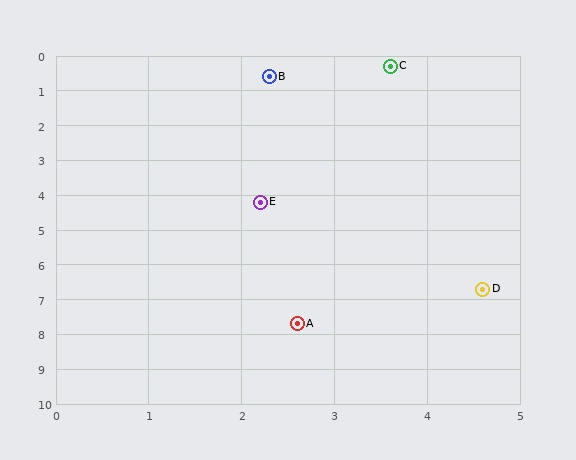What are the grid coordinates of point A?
Point A is at approximately (2.6, 7.7).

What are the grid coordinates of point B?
Point B is at approximately (2.3, 0.6).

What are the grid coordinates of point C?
Point C is at approximately (3.6, 0.3).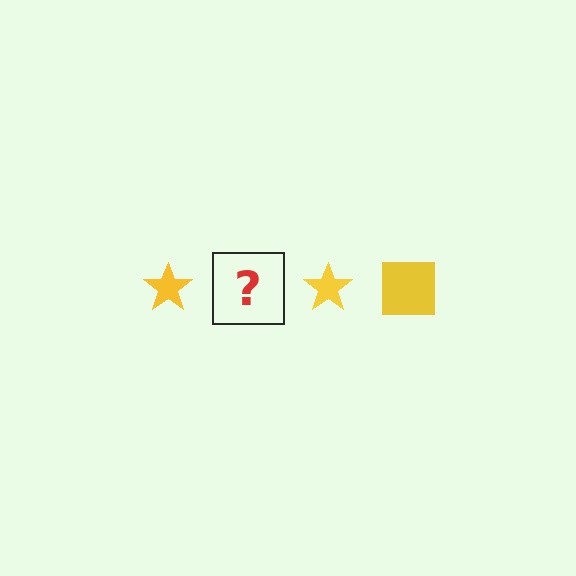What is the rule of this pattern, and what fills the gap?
The rule is that the pattern cycles through star, square shapes in yellow. The gap should be filled with a yellow square.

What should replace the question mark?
The question mark should be replaced with a yellow square.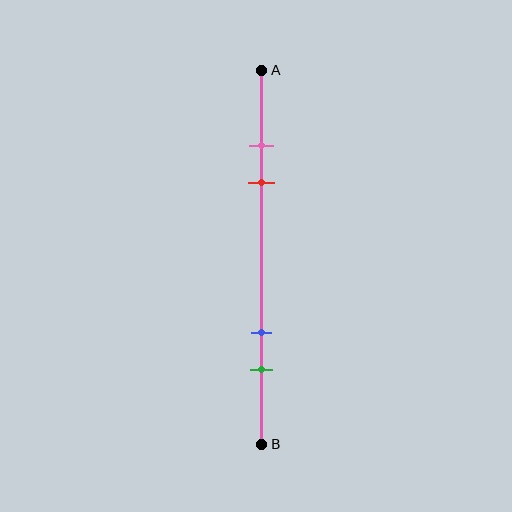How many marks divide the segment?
There are 4 marks dividing the segment.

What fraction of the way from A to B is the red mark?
The red mark is approximately 30% (0.3) of the way from A to B.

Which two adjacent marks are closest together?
The pink and red marks are the closest adjacent pair.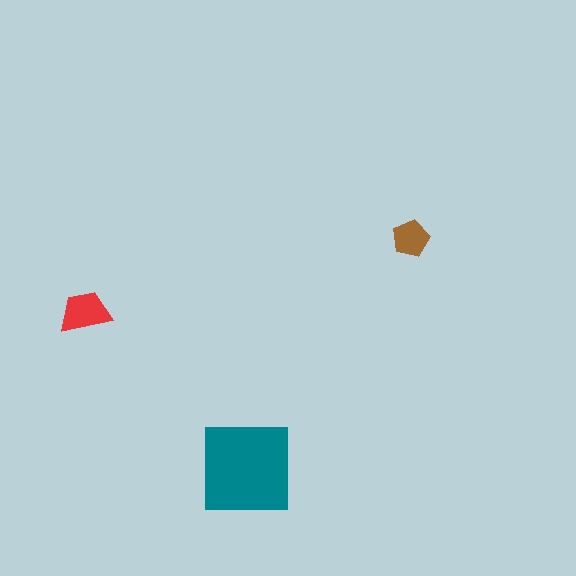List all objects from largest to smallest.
The teal square, the red trapezoid, the brown pentagon.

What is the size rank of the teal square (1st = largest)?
1st.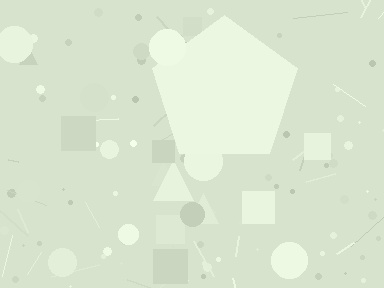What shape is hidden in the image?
A pentagon is hidden in the image.